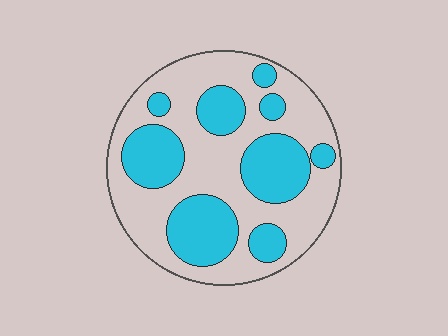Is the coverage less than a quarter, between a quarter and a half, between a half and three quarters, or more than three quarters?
Between a quarter and a half.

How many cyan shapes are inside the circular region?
9.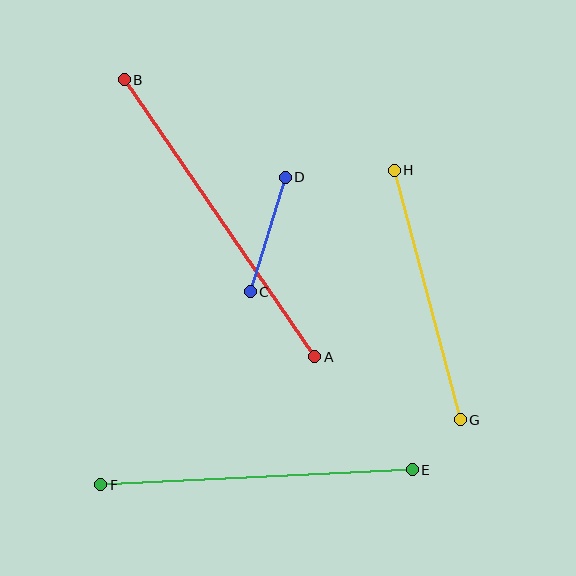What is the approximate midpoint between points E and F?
The midpoint is at approximately (257, 477) pixels.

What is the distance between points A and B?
The distance is approximately 336 pixels.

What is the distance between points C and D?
The distance is approximately 120 pixels.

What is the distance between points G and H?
The distance is approximately 258 pixels.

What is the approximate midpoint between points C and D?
The midpoint is at approximately (268, 234) pixels.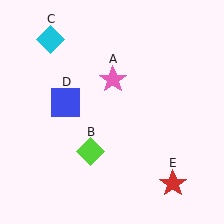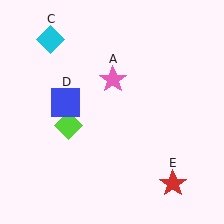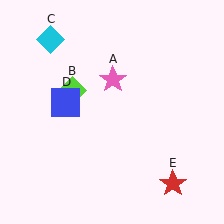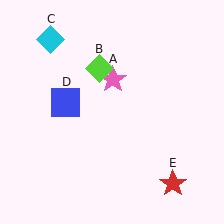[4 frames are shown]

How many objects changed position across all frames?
1 object changed position: lime diamond (object B).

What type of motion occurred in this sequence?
The lime diamond (object B) rotated clockwise around the center of the scene.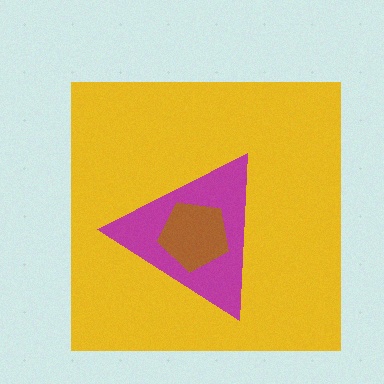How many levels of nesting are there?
3.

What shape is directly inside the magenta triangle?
The brown pentagon.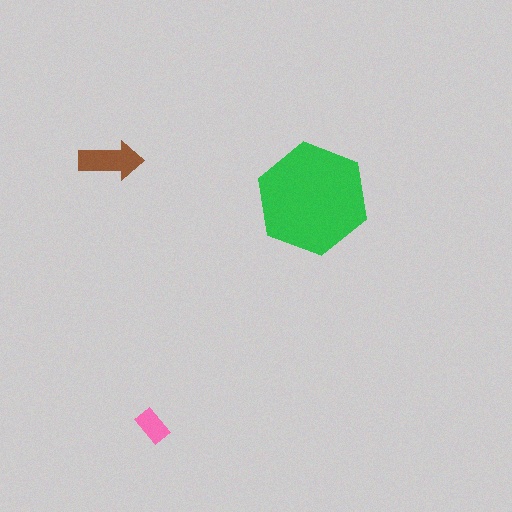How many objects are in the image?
There are 3 objects in the image.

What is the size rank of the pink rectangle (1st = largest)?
3rd.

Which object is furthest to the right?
The green hexagon is rightmost.